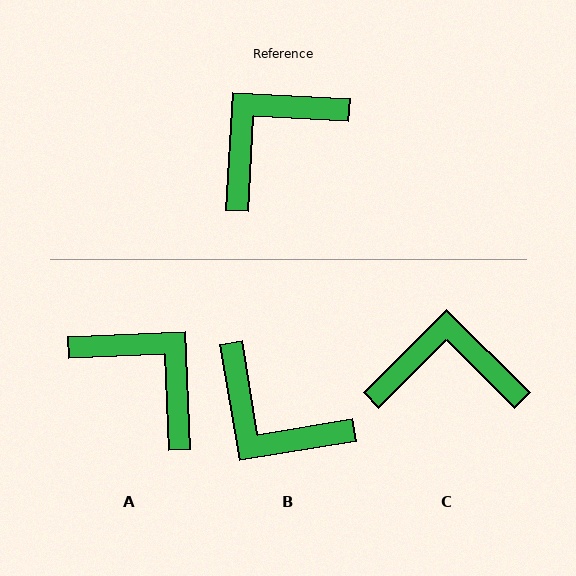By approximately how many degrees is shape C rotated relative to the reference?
Approximately 42 degrees clockwise.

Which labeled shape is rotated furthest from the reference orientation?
B, about 103 degrees away.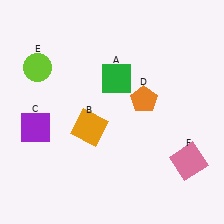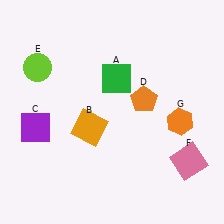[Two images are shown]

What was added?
An orange hexagon (G) was added in Image 2.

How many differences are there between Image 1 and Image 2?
There is 1 difference between the two images.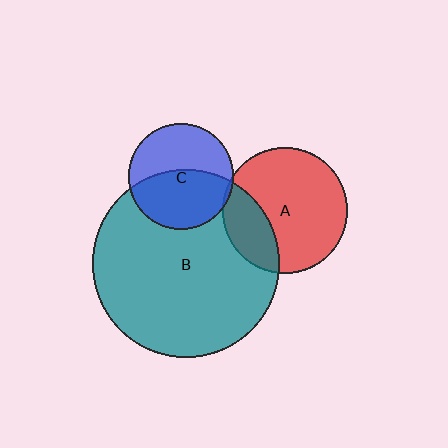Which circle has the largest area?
Circle B (teal).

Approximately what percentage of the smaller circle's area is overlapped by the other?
Approximately 25%.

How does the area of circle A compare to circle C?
Approximately 1.4 times.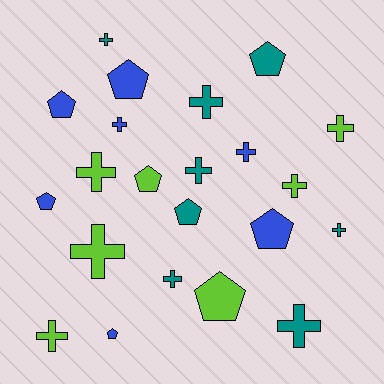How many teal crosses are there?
There are 6 teal crosses.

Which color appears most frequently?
Teal, with 8 objects.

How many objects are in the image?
There are 22 objects.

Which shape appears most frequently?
Cross, with 13 objects.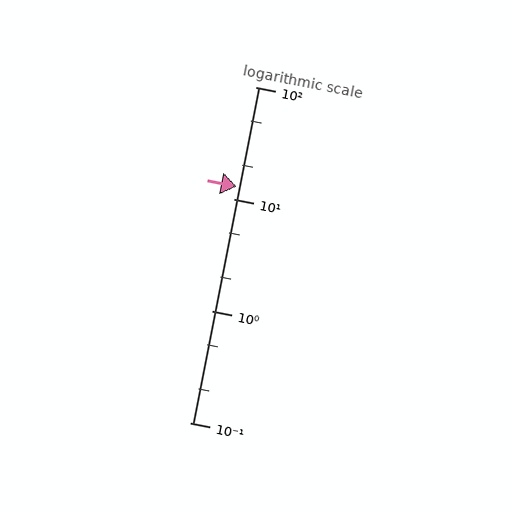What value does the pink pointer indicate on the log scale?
The pointer indicates approximately 13.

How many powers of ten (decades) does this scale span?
The scale spans 3 decades, from 0.1 to 100.